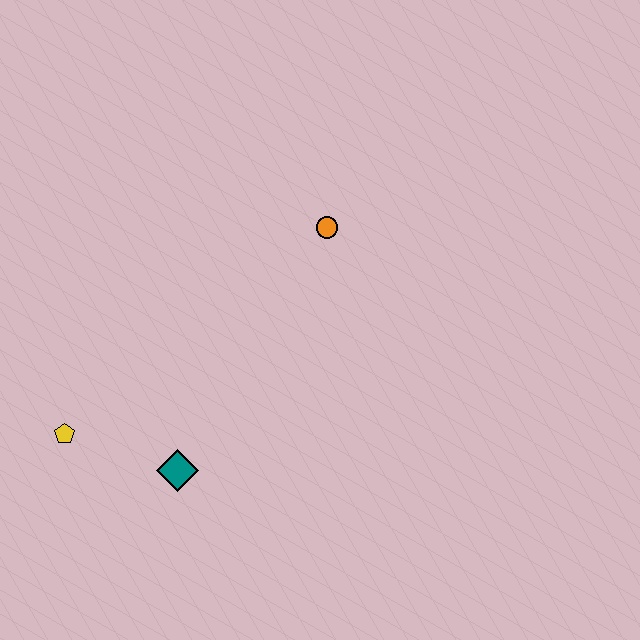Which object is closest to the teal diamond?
The yellow pentagon is closest to the teal diamond.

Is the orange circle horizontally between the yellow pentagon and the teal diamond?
No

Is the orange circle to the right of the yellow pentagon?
Yes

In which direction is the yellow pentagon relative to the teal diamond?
The yellow pentagon is to the left of the teal diamond.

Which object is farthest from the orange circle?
The yellow pentagon is farthest from the orange circle.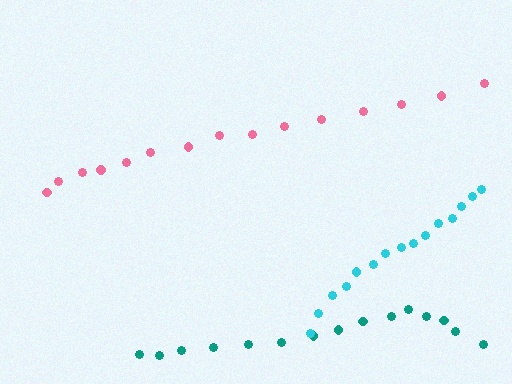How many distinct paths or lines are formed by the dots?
There are 3 distinct paths.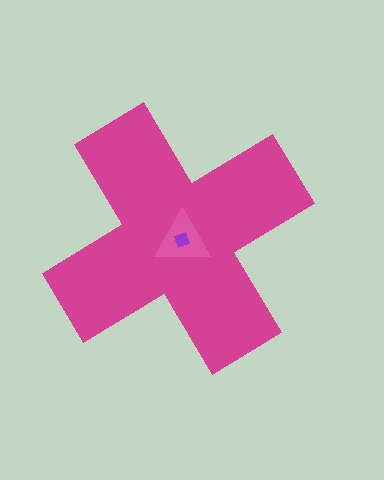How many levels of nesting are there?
3.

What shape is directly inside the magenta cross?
The pink triangle.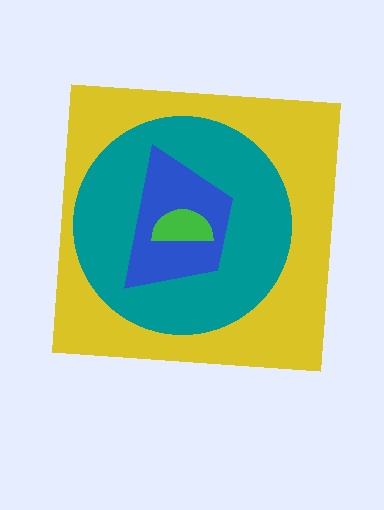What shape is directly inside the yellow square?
The teal circle.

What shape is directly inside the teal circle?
The blue trapezoid.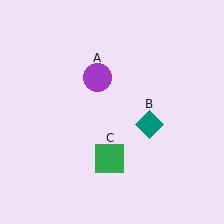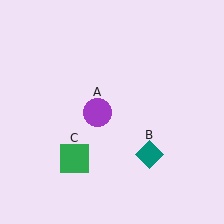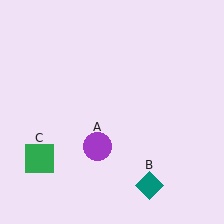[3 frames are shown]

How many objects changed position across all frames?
3 objects changed position: purple circle (object A), teal diamond (object B), green square (object C).